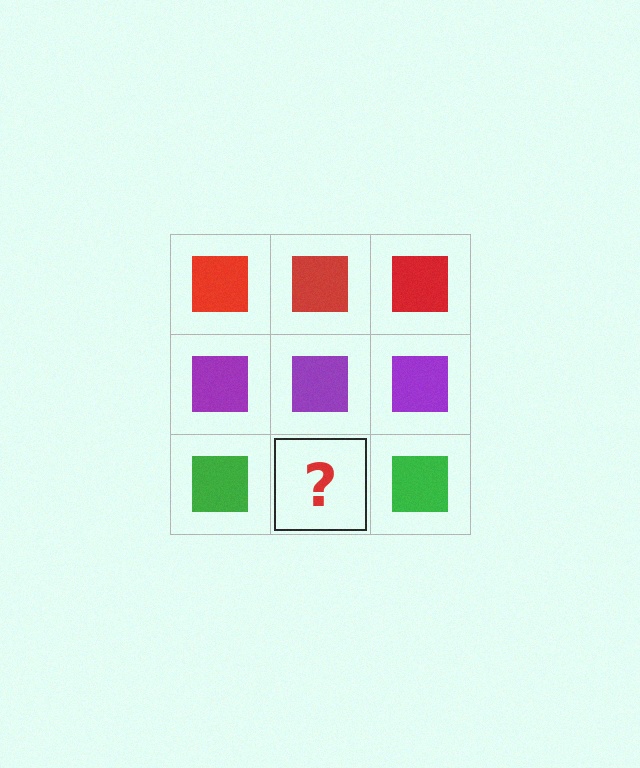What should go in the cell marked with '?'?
The missing cell should contain a green square.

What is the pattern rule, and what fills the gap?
The rule is that each row has a consistent color. The gap should be filled with a green square.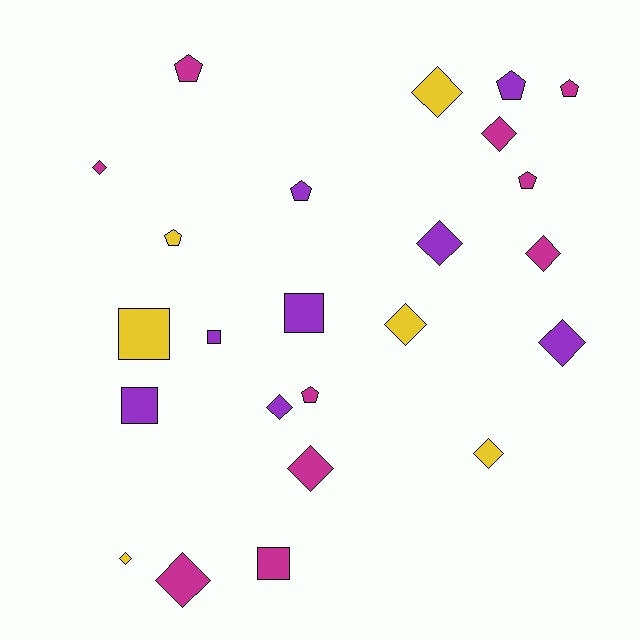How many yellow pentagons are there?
There is 1 yellow pentagon.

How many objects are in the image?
There are 24 objects.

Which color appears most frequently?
Magenta, with 10 objects.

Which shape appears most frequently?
Diamond, with 12 objects.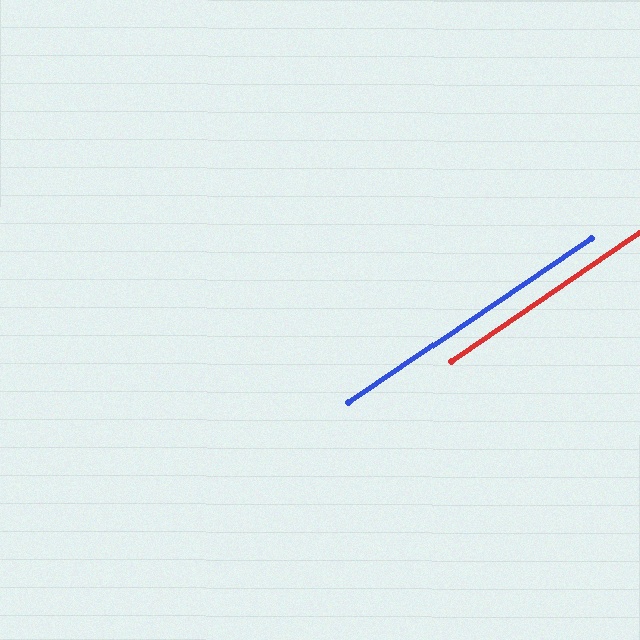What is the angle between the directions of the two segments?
Approximately 0 degrees.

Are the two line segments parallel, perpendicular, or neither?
Parallel — their directions differ by only 0.1°.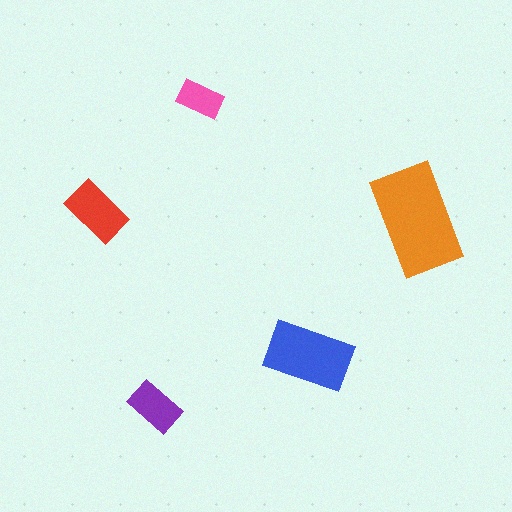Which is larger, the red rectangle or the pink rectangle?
The red one.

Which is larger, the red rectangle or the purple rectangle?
The red one.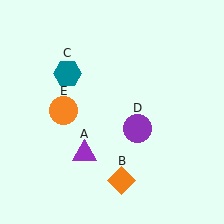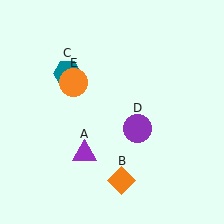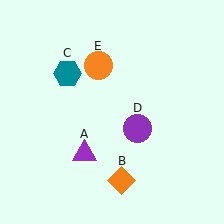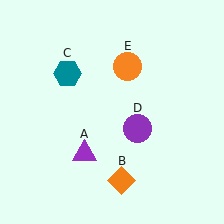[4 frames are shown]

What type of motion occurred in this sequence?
The orange circle (object E) rotated clockwise around the center of the scene.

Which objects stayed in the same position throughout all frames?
Purple triangle (object A) and orange diamond (object B) and teal hexagon (object C) and purple circle (object D) remained stationary.